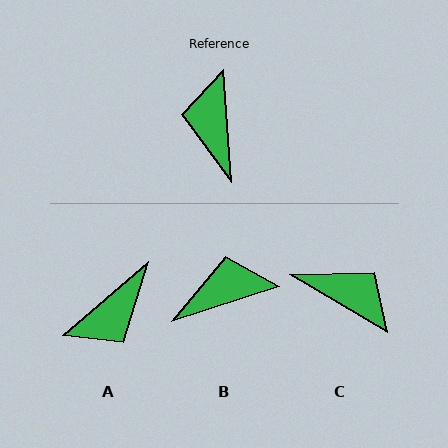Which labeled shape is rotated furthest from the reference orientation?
A, about 126 degrees away.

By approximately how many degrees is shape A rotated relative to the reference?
Approximately 126 degrees counter-clockwise.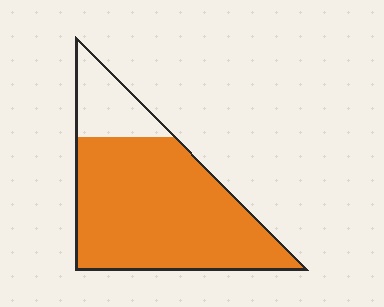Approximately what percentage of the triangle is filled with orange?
Approximately 80%.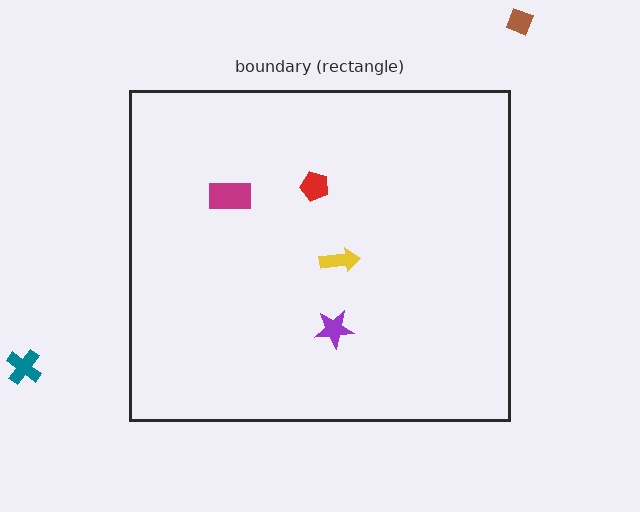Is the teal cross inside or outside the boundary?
Outside.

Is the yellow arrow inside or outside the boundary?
Inside.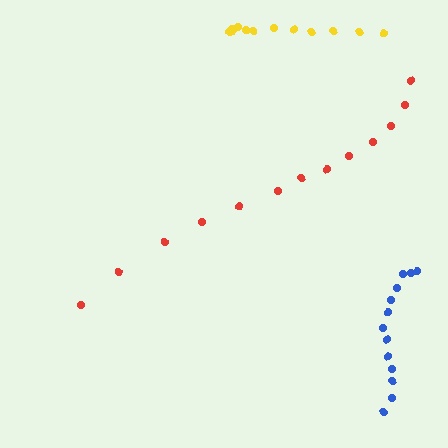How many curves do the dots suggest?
There are 3 distinct paths.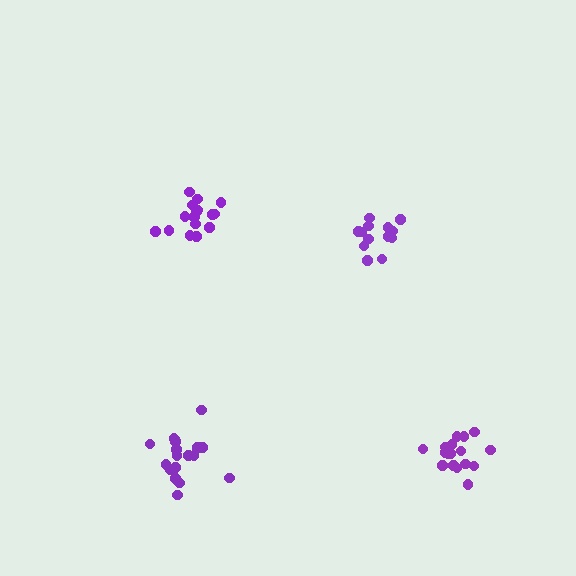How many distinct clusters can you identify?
There are 4 distinct clusters.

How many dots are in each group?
Group 1: 13 dots, Group 2: 17 dots, Group 3: 18 dots, Group 4: 17 dots (65 total).